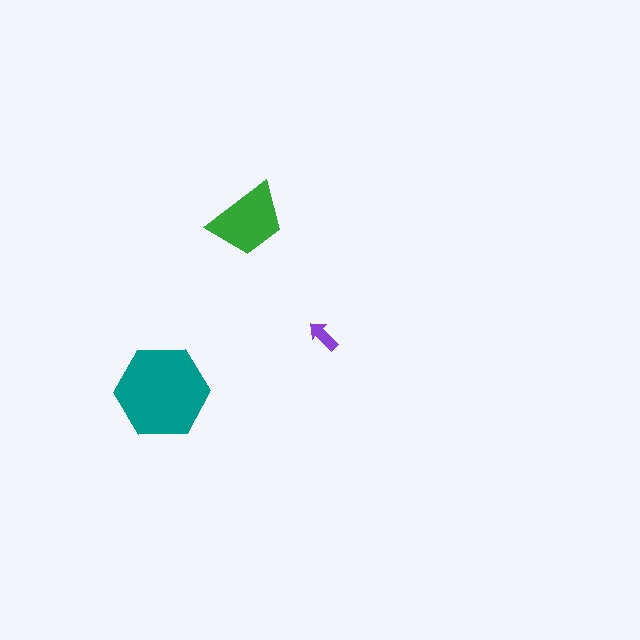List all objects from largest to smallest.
The teal hexagon, the green trapezoid, the purple arrow.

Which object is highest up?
The green trapezoid is topmost.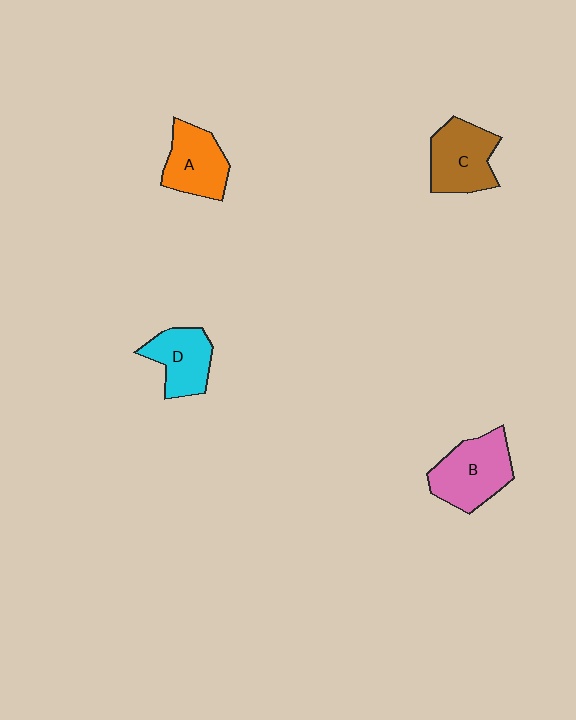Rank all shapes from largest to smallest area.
From largest to smallest: B (pink), C (brown), A (orange), D (cyan).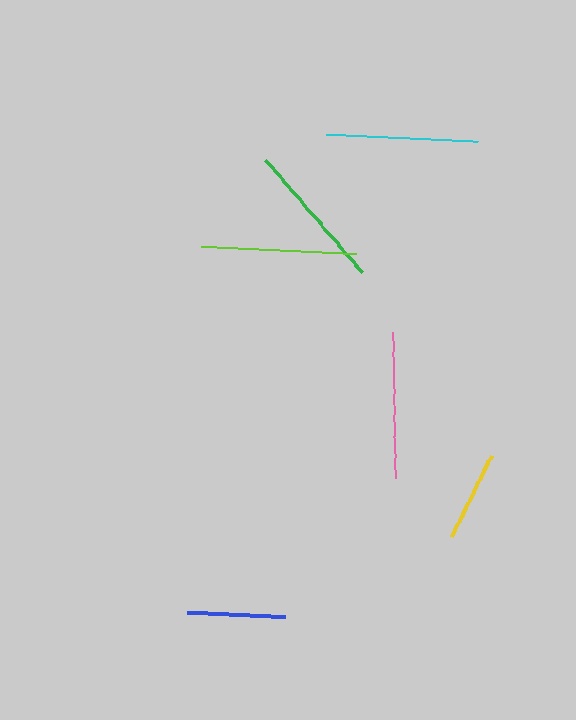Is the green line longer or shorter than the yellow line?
The green line is longer than the yellow line.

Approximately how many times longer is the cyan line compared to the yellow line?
The cyan line is approximately 1.7 times the length of the yellow line.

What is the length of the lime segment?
The lime segment is approximately 155 pixels long.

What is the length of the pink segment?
The pink segment is approximately 147 pixels long.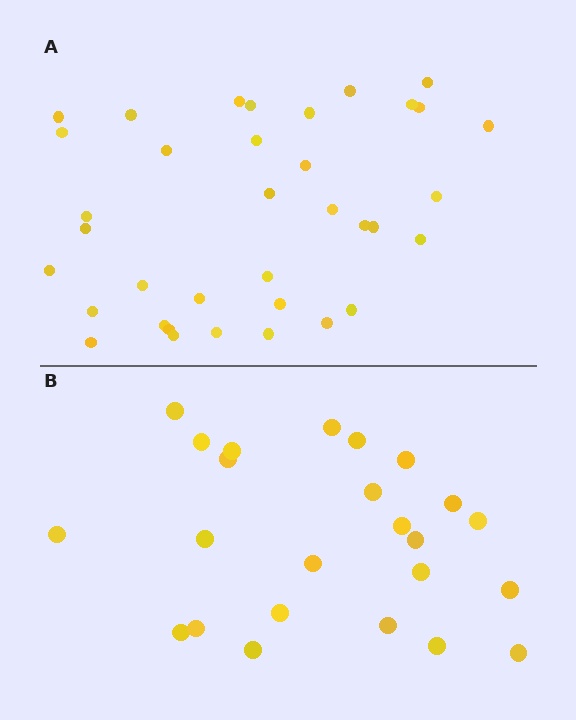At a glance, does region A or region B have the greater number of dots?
Region A (the top region) has more dots.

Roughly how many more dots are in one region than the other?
Region A has roughly 12 or so more dots than region B.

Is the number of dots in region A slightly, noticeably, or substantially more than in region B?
Region A has substantially more. The ratio is roughly 1.5 to 1.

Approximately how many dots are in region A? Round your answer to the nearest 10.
About 40 dots. (The exact count is 36, which rounds to 40.)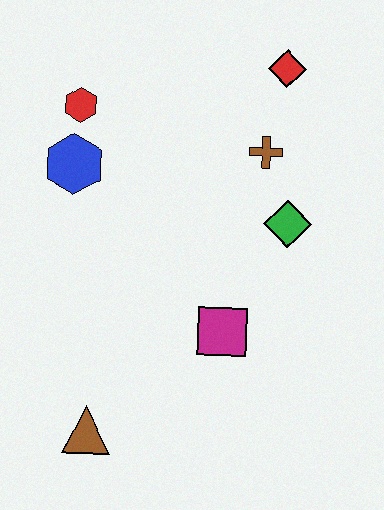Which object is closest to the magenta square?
The green diamond is closest to the magenta square.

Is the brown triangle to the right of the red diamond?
No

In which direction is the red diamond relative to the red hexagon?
The red diamond is to the right of the red hexagon.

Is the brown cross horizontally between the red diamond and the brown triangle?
Yes